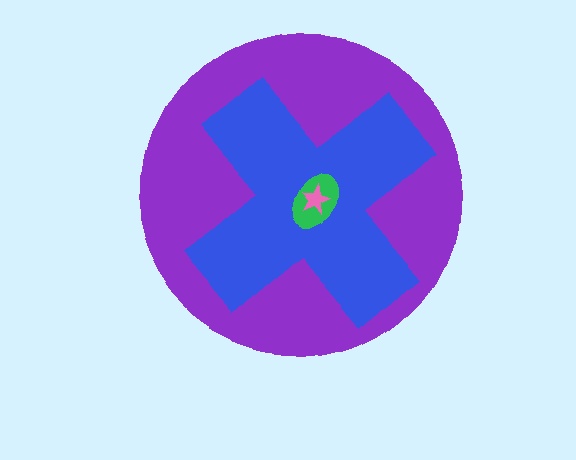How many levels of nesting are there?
4.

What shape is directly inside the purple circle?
The blue cross.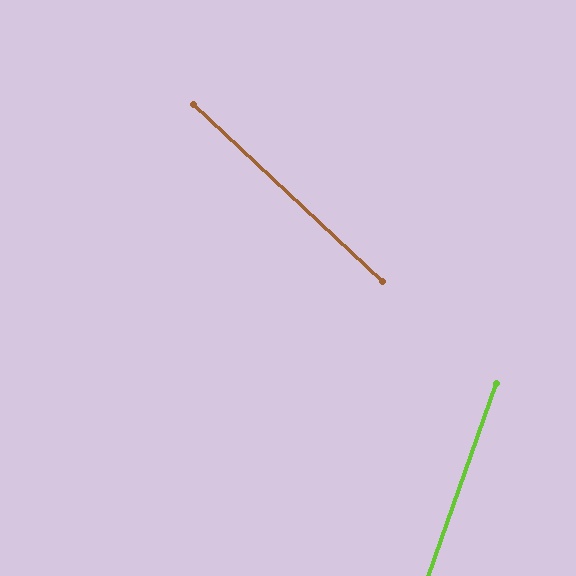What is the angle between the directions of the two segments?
Approximately 67 degrees.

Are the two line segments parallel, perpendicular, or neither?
Neither parallel nor perpendicular — they differ by about 67°.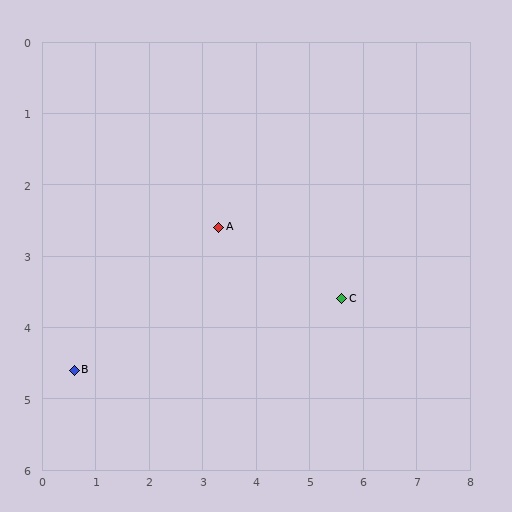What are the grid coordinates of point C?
Point C is at approximately (5.6, 3.6).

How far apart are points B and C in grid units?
Points B and C are about 5.1 grid units apart.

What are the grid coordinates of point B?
Point B is at approximately (0.6, 4.6).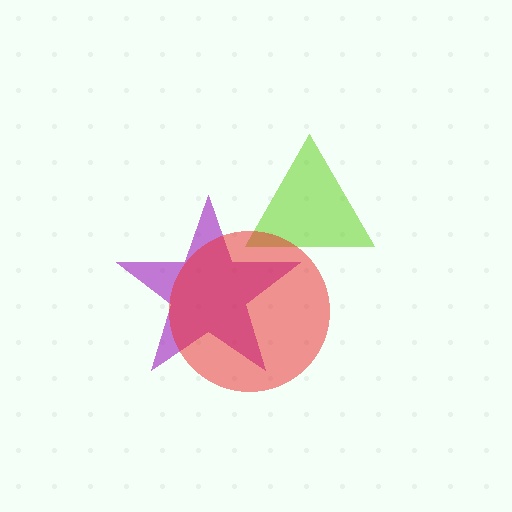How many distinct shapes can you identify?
There are 3 distinct shapes: a purple star, a lime triangle, a red circle.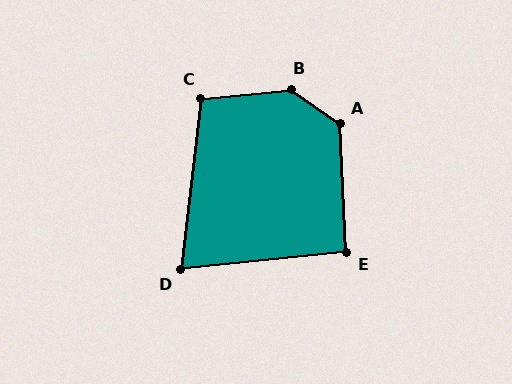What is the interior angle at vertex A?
Approximately 128 degrees (obtuse).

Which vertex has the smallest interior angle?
D, at approximately 77 degrees.